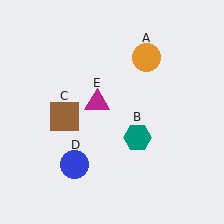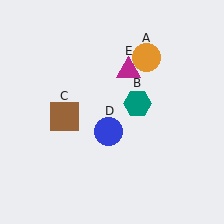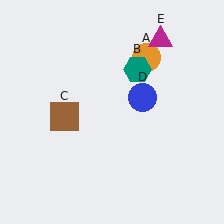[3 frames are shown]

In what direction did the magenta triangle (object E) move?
The magenta triangle (object E) moved up and to the right.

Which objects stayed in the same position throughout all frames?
Orange circle (object A) and brown square (object C) remained stationary.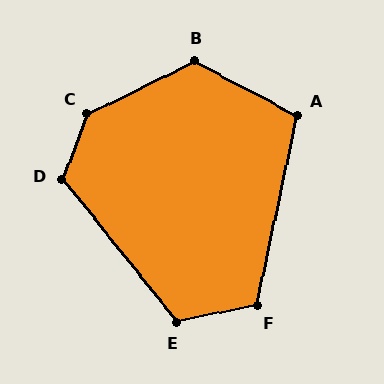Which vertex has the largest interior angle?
C, at approximately 137 degrees.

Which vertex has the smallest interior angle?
A, at approximately 106 degrees.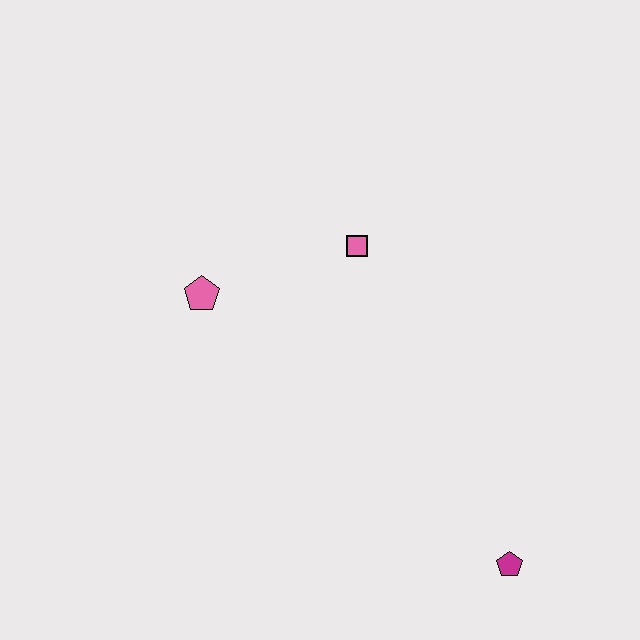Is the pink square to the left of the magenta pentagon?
Yes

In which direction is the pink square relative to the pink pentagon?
The pink square is to the right of the pink pentagon.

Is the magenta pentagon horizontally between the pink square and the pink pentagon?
No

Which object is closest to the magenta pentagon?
The pink square is closest to the magenta pentagon.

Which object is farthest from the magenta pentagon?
The pink pentagon is farthest from the magenta pentagon.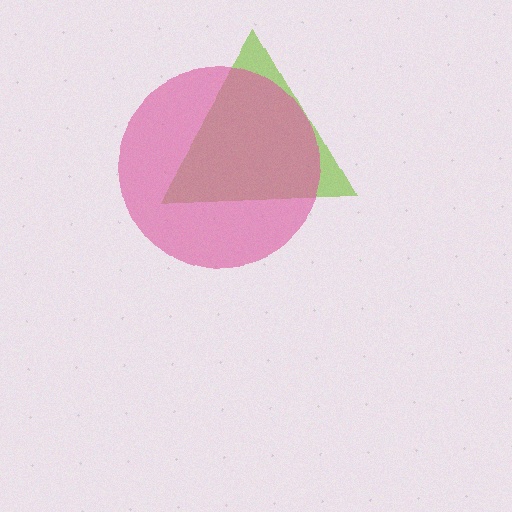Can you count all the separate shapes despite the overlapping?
Yes, there are 2 separate shapes.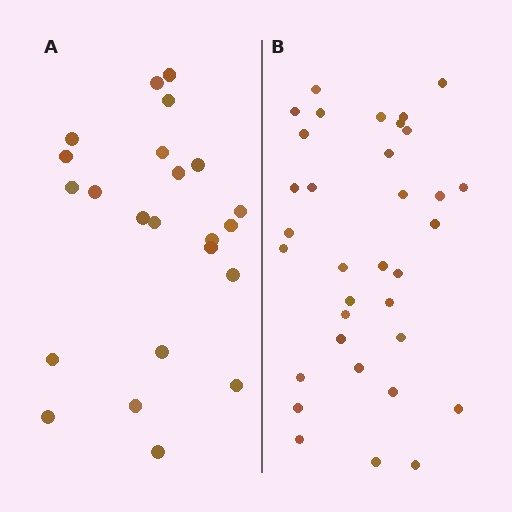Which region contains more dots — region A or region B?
Region B (the right region) has more dots.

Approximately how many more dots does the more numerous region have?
Region B has roughly 12 or so more dots than region A.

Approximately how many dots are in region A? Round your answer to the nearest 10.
About 20 dots. (The exact count is 23, which rounds to 20.)